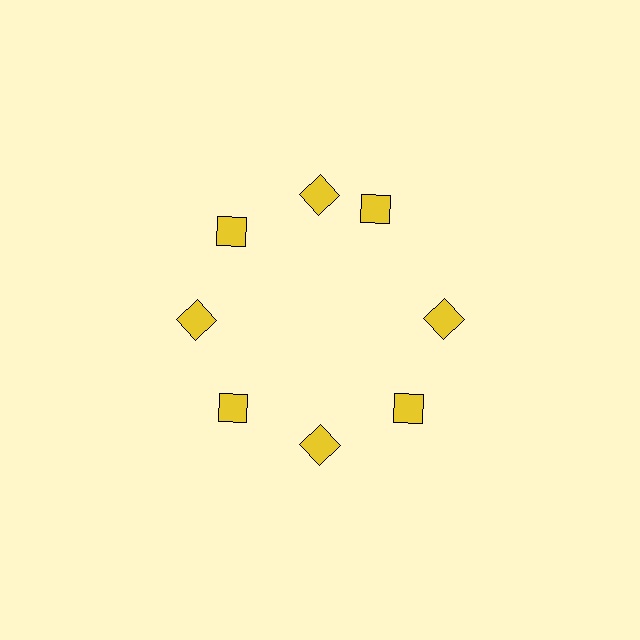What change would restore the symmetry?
The symmetry would be restored by rotating it back into even spacing with its neighbors so that all 8 diamonds sit at equal angles and equal distance from the center.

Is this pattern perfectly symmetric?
No. The 8 yellow diamonds are arranged in a ring, but one element near the 2 o'clock position is rotated out of alignment along the ring, breaking the 8-fold rotational symmetry.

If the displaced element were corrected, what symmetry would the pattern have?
It would have 8-fold rotational symmetry — the pattern would map onto itself every 45 degrees.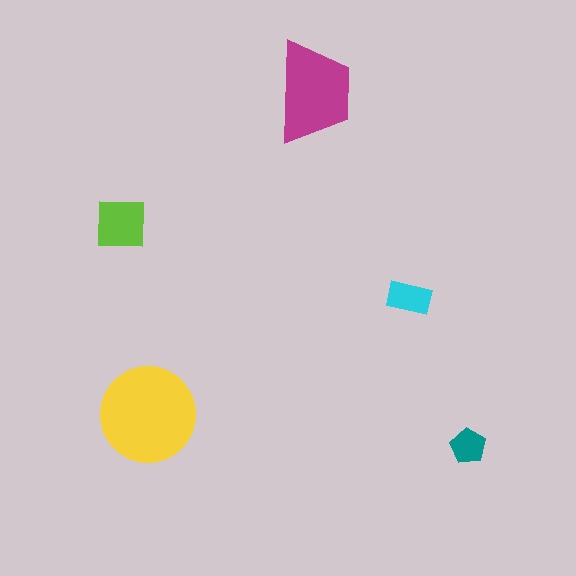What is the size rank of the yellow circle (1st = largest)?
1st.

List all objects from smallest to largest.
The teal pentagon, the cyan rectangle, the lime square, the magenta trapezoid, the yellow circle.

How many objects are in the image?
There are 5 objects in the image.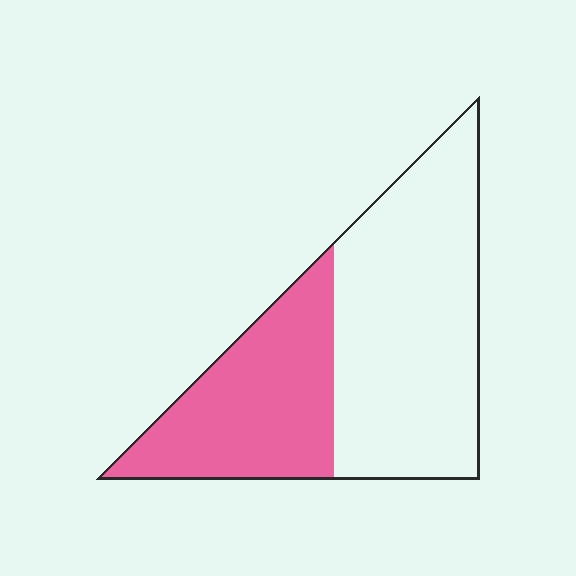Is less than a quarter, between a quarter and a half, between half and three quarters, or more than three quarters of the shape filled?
Between a quarter and a half.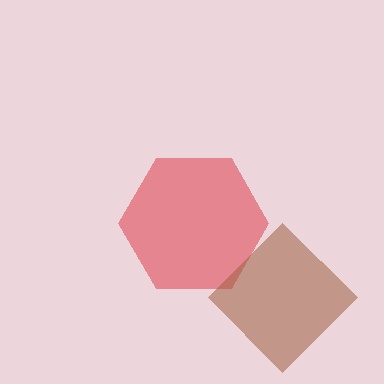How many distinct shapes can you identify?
There are 2 distinct shapes: a red hexagon, a brown diamond.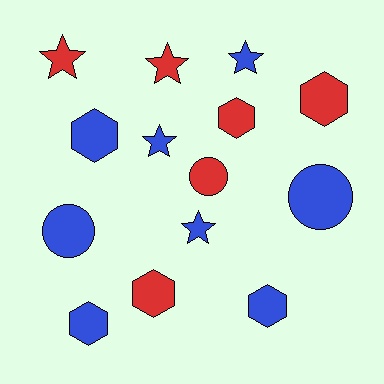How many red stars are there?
There are 2 red stars.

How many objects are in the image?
There are 14 objects.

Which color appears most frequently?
Blue, with 8 objects.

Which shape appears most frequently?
Hexagon, with 6 objects.